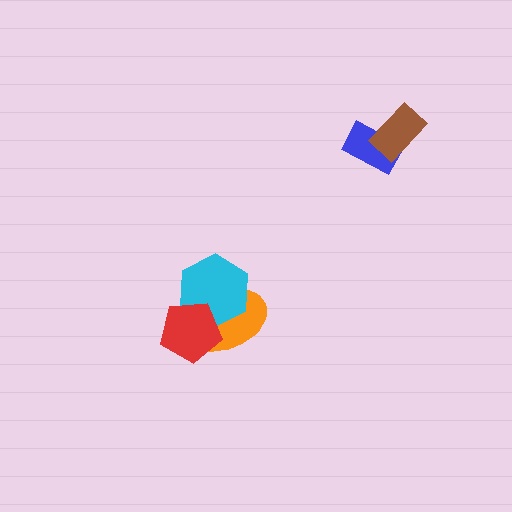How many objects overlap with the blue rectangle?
1 object overlaps with the blue rectangle.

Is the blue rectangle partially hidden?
Yes, it is partially covered by another shape.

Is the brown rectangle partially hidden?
No, no other shape covers it.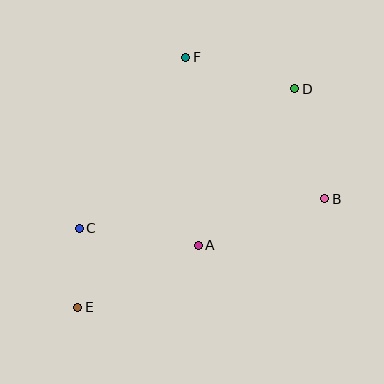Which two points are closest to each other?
Points C and E are closest to each other.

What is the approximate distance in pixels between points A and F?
The distance between A and F is approximately 189 pixels.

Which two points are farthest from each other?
Points D and E are farthest from each other.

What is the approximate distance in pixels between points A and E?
The distance between A and E is approximately 136 pixels.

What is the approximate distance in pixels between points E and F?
The distance between E and F is approximately 273 pixels.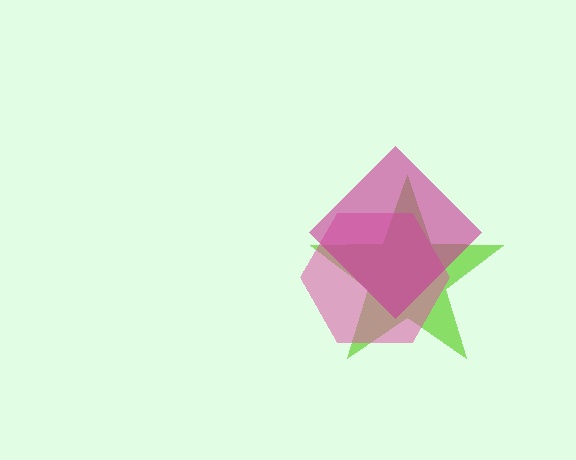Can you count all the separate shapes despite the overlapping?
Yes, there are 3 separate shapes.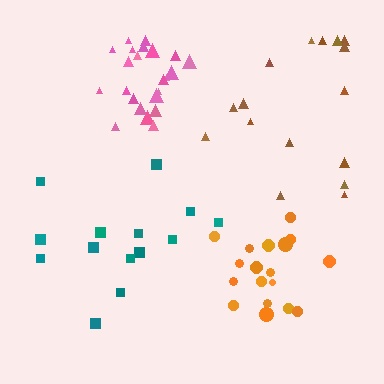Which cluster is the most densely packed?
Pink.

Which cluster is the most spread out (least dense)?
Teal.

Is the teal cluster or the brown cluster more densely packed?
Brown.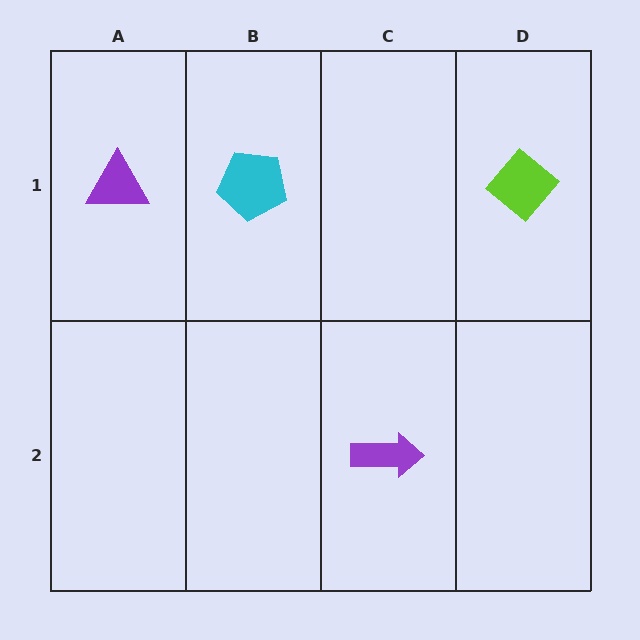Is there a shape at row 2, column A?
No, that cell is empty.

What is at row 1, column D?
A lime diamond.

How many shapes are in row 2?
1 shape.